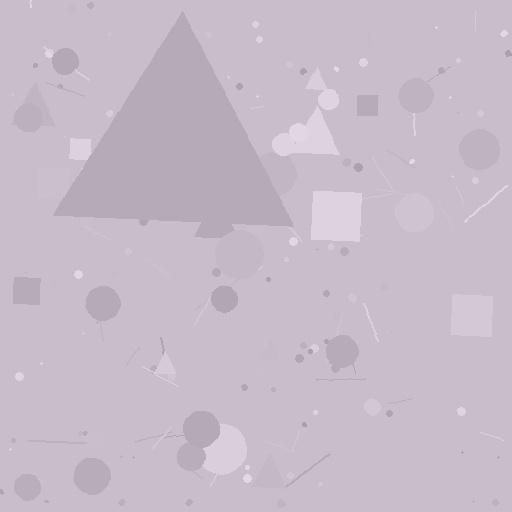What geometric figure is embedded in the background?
A triangle is embedded in the background.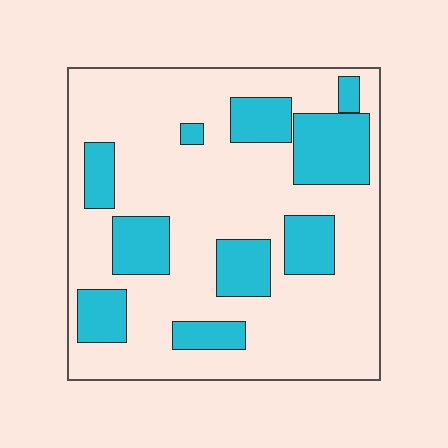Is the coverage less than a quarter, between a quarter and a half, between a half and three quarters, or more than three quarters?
Between a quarter and a half.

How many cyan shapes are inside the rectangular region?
10.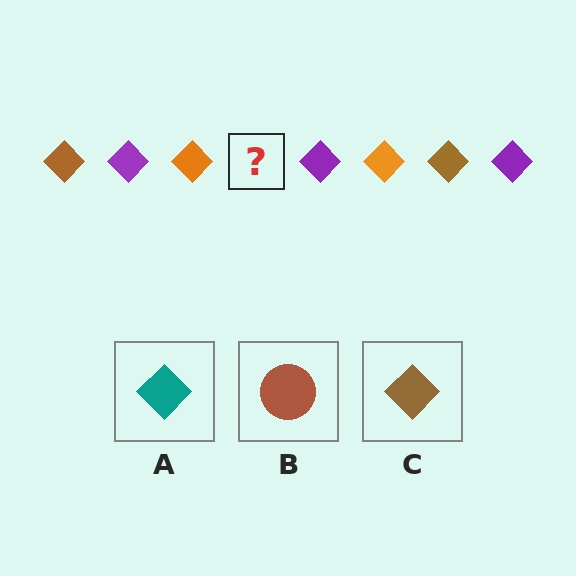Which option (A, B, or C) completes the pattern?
C.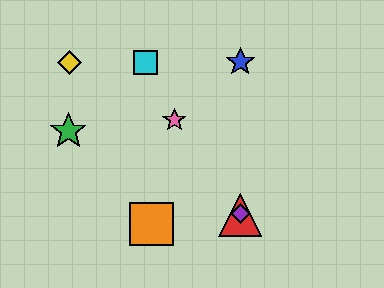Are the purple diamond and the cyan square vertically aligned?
No, the purple diamond is at x≈240 and the cyan square is at x≈146.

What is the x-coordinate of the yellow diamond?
The yellow diamond is at x≈69.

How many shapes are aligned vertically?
3 shapes (the red triangle, the blue star, the purple diamond) are aligned vertically.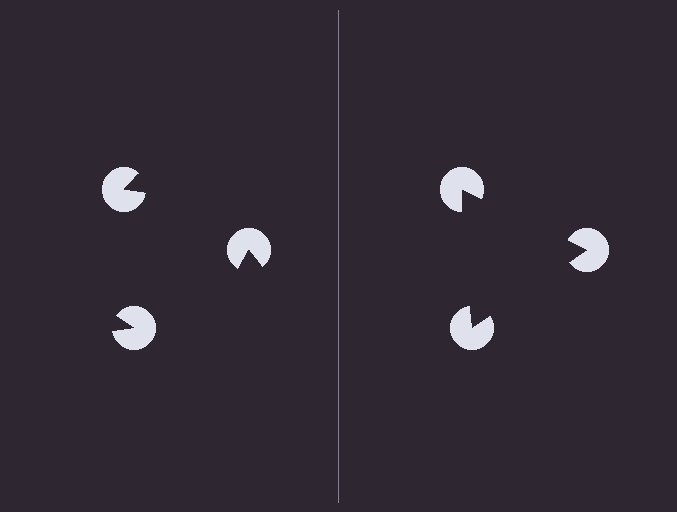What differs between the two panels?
The pac-man discs are positioned identically on both sides; only the wedge orientations differ. On the right they align to a triangle; on the left they are misaligned.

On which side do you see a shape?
An illusory triangle appears on the right side. On the left side the wedge cuts are rotated, so no coherent shape forms.